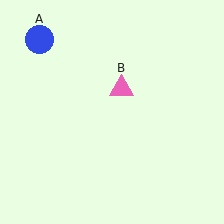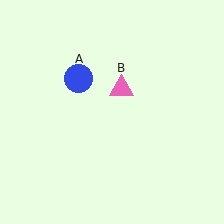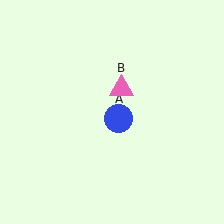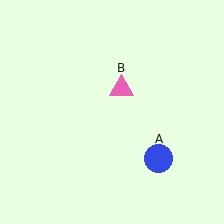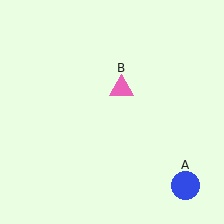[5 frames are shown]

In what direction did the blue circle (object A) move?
The blue circle (object A) moved down and to the right.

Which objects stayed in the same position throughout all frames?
Pink triangle (object B) remained stationary.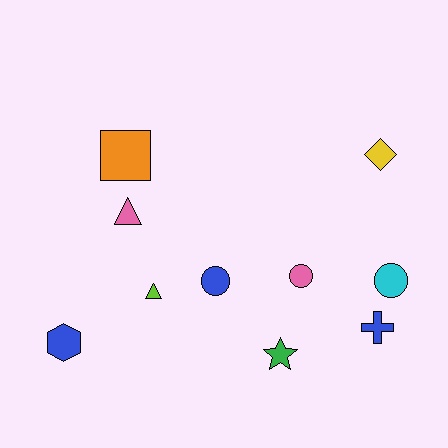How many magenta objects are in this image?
There are no magenta objects.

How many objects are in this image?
There are 10 objects.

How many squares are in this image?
There is 1 square.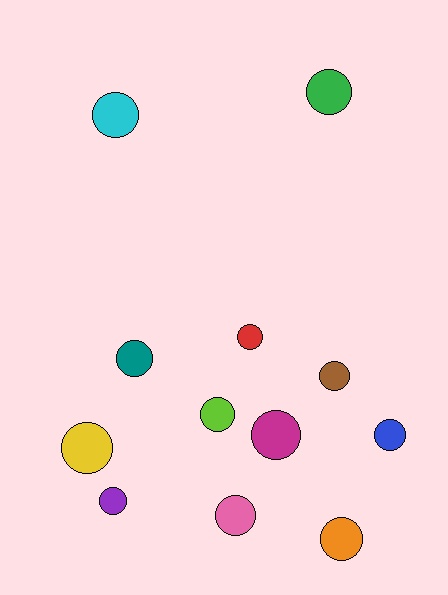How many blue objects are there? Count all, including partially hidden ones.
There is 1 blue object.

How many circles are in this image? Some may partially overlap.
There are 12 circles.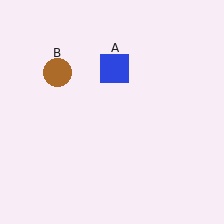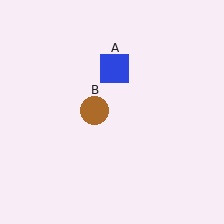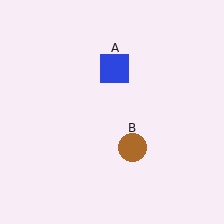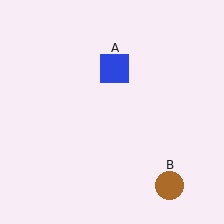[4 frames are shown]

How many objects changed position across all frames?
1 object changed position: brown circle (object B).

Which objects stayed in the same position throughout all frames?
Blue square (object A) remained stationary.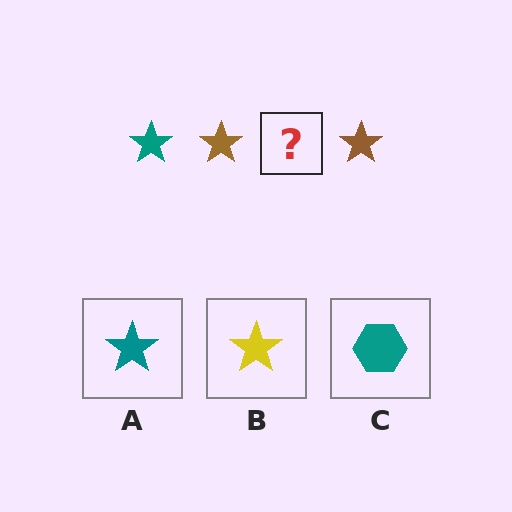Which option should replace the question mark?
Option A.